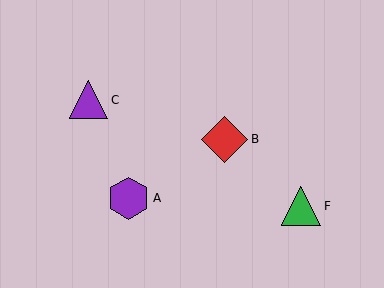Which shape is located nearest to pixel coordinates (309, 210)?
The green triangle (labeled F) at (301, 206) is nearest to that location.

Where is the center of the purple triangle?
The center of the purple triangle is at (89, 100).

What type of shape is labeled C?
Shape C is a purple triangle.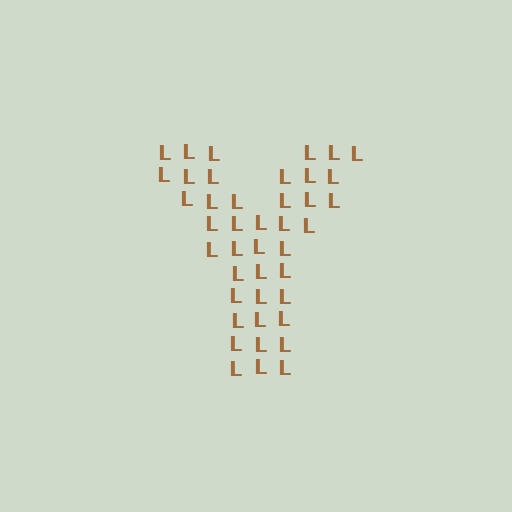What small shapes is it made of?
It is made of small letter L's.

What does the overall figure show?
The overall figure shows the letter Y.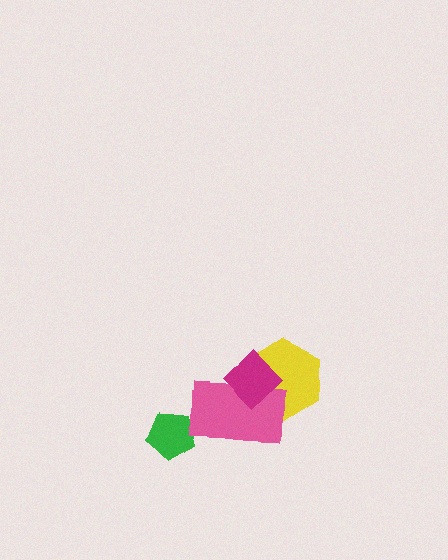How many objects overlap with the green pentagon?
0 objects overlap with the green pentagon.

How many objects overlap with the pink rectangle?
2 objects overlap with the pink rectangle.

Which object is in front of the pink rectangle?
The magenta diamond is in front of the pink rectangle.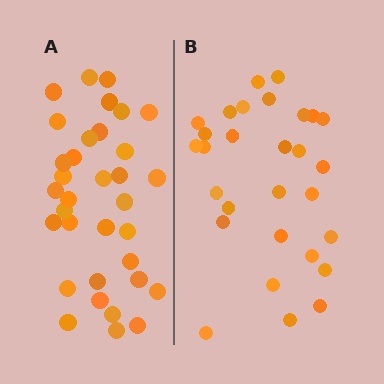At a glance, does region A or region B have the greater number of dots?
Region A (the left region) has more dots.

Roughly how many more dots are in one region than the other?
Region A has about 5 more dots than region B.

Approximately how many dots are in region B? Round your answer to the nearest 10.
About 30 dots. (The exact count is 29, which rounds to 30.)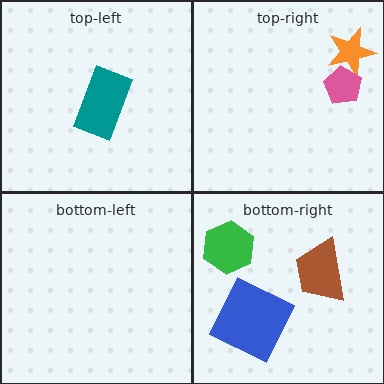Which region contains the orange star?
The top-right region.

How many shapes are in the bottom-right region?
3.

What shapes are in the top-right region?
The orange star, the pink pentagon.